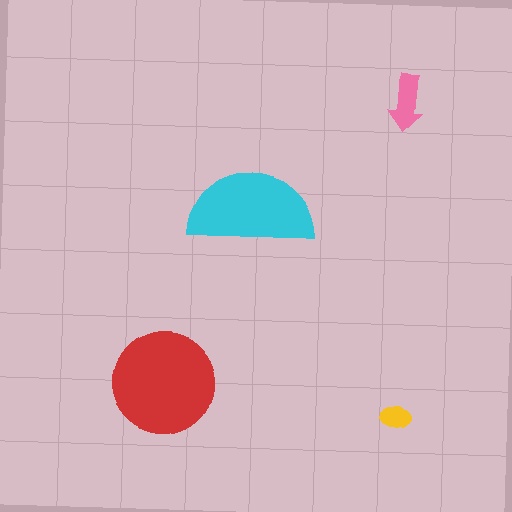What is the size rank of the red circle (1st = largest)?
1st.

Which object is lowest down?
The yellow ellipse is bottommost.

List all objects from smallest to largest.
The yellow ellipse, the pink arrow, the cyan semicircle, the red circle.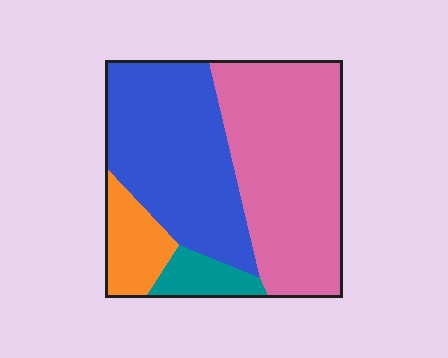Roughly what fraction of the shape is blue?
Blue takes up about three eighths (3/8) of the shape.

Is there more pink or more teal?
Pink.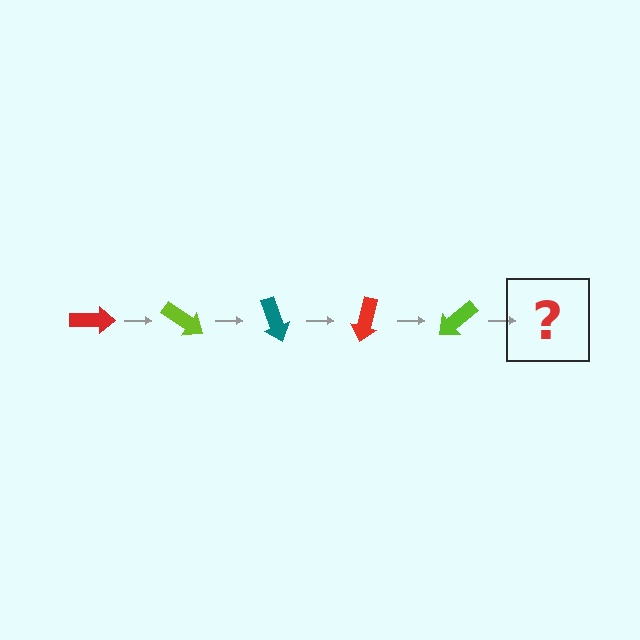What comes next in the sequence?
The next element should be a teal arrow, rotated 175 degrees from the start.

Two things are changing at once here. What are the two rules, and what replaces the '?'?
The two rules are that it rotates 35 degrees each step and the color cycles through red, lime, and teal. The '?' should be a teal arrow, rotated 175 degrees from the start.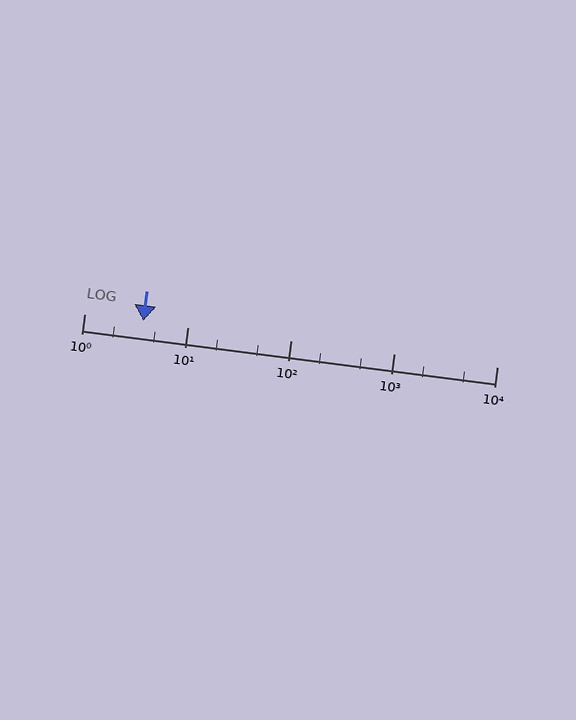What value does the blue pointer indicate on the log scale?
The pointer indicates approximately 3.7.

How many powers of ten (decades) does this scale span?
The scale spans 4 decades, from 1 to 10000.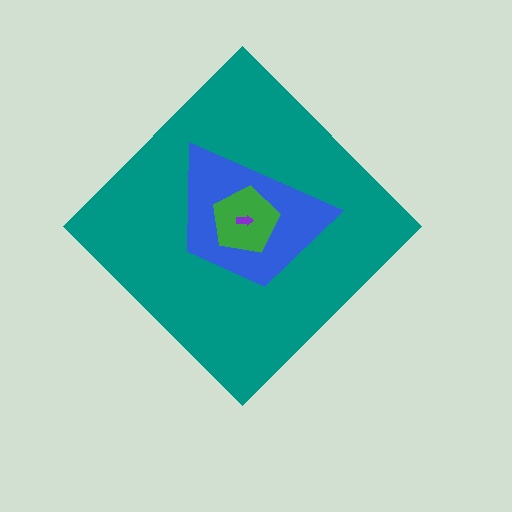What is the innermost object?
The purple arrow.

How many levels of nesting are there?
4.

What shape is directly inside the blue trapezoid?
The green pentagon.